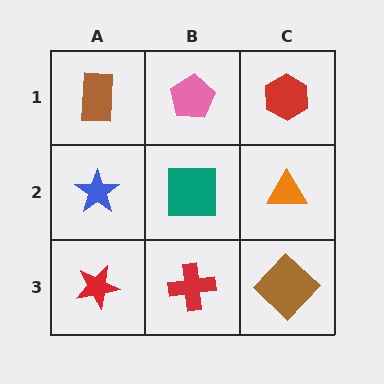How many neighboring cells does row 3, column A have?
2.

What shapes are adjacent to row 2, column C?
A red hexagon (row 1, column C), a brown diamond (row 3, column C), a teal square (row 2, column B).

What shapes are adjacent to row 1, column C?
An orange triangle (row 2, column C), a pink pentagon (row 1, column B).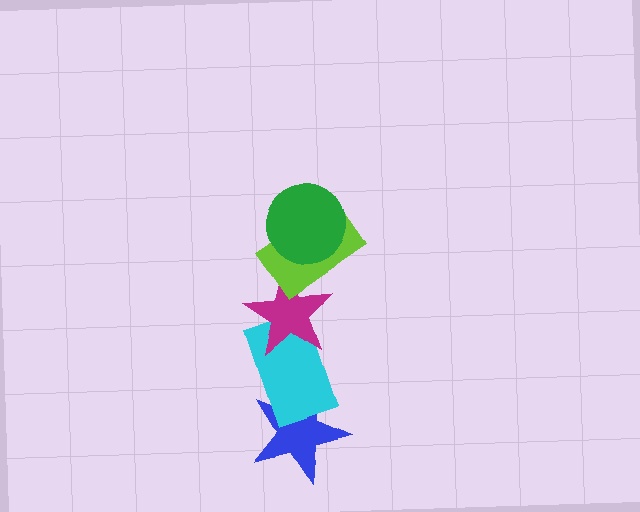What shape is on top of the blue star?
The cyan rectangle is on top of the blue star.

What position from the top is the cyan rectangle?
The cyan rectangle is 4th from the top.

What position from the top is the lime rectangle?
The lime rectangle is 2nd from the top.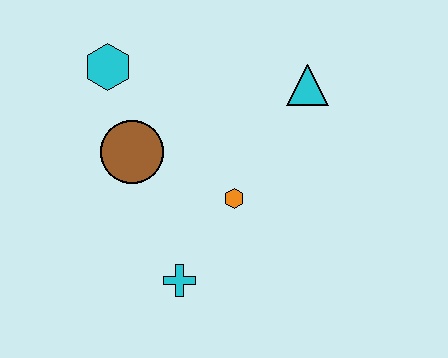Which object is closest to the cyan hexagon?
The brown circle is closest to the cyan hexagon.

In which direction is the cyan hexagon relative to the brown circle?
The cyan hexagon is above the brown circle.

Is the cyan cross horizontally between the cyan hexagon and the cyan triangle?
Yes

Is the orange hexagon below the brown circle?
Yes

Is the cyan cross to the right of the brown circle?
Yes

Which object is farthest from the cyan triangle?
The cyan cross is farthest from the cyan triangle.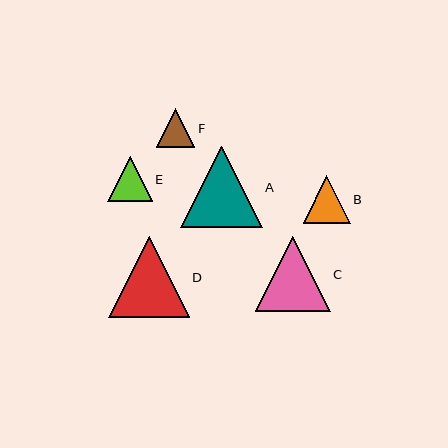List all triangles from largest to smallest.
From largest to smallest: A, D, C, B, E, F.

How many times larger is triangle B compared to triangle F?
Triangle B is approximately 1.2 times the size of triangle F.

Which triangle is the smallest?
Triangle F is the smallest with a size of approximately 38 pixels.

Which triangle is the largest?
Triangle A is the largest with a size of approximately 81 pixels.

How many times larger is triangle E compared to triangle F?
Triangle E is approximately 1.2 times the size of triangle F.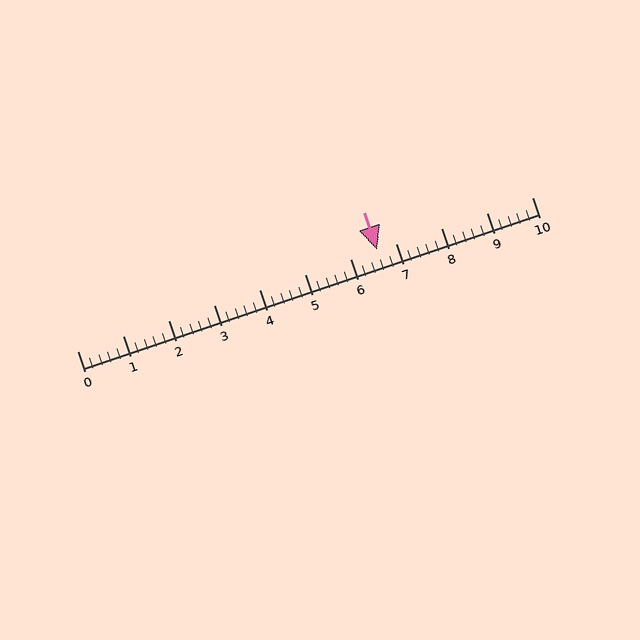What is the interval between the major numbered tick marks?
The major tick marks are spaced 1 units apart.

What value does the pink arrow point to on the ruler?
The pink arrow points to approximately 6.6.